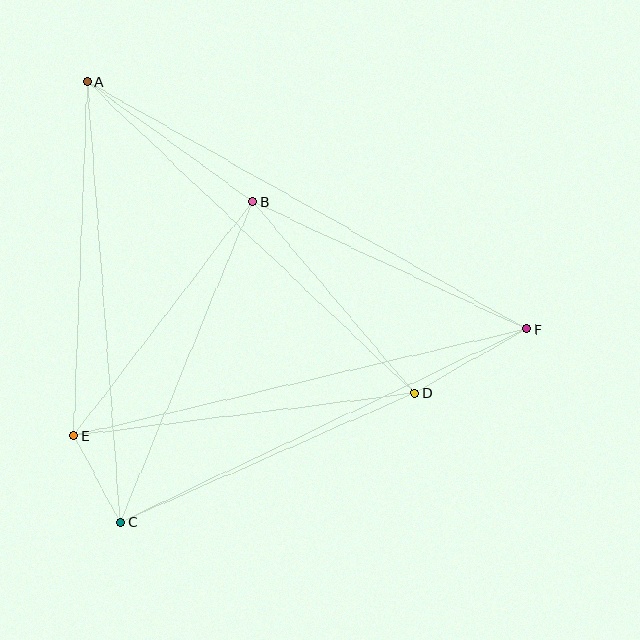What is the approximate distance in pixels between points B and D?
The distance between B and D is approximately 250 pixels.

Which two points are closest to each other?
Points C and E are closest to each other.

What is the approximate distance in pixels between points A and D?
The distance between A and D is approximately 451 pixels.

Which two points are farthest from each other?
Points A and F are farthest from each other.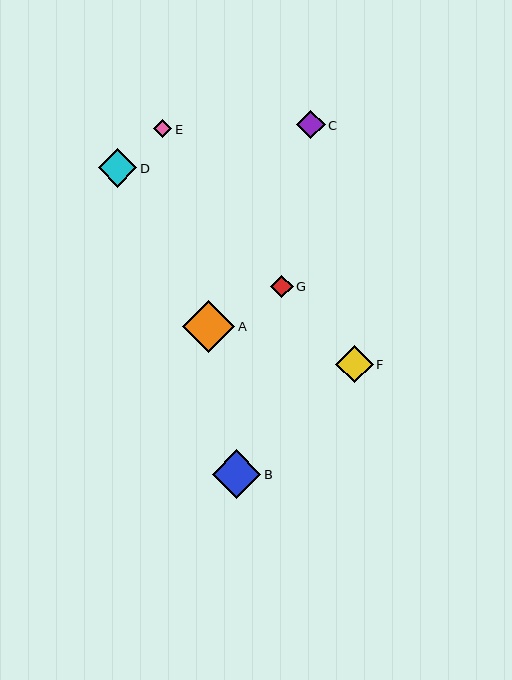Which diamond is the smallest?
Diamond E is the smallest with a size of approximately 18 pixels.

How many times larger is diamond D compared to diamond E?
Diamond D is approximately 2.2 times the size of diamond E.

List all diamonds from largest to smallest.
From largest to smallest: A, B, D, F, C, G, E.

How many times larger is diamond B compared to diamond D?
Diamond B is approximately 1.3 times the size of diamond D.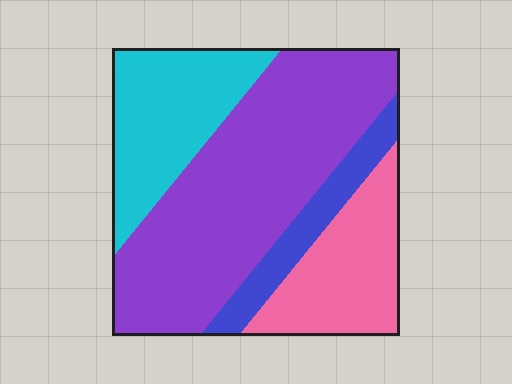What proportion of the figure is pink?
Pink takes up between a sixth and a third of the figure.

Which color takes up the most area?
Purple, at roughly 50%.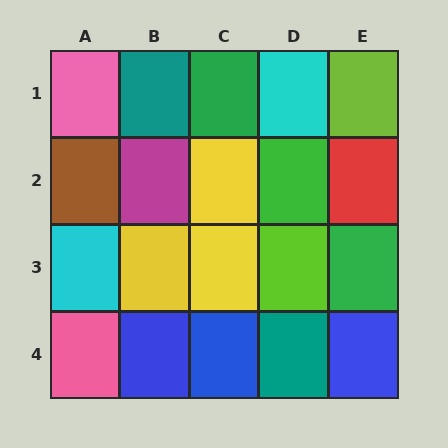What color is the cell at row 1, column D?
Cyan.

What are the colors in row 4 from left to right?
Pink, blue, blue, teal, blue.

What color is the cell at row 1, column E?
Lime.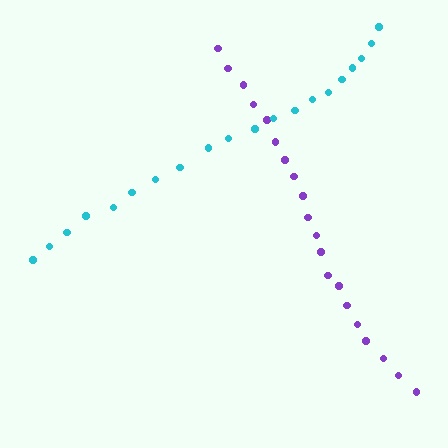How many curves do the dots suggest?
There are 2 distinct paths.